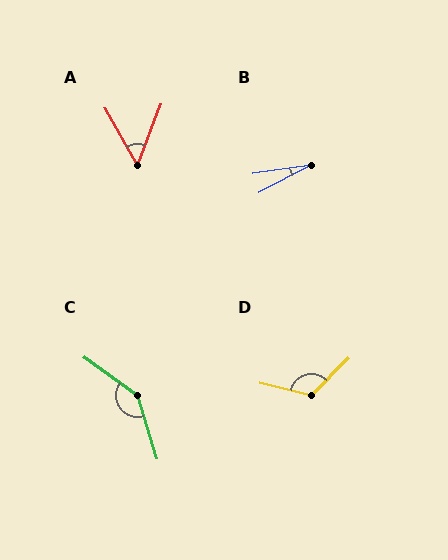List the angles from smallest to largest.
B (19°), A (50°), D (122°), C (143°).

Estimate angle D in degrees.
Approximately 122 degrees.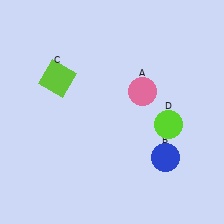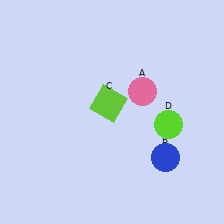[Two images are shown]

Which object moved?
The lime square (C) moved right.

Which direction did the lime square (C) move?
The lime square (C) moved right.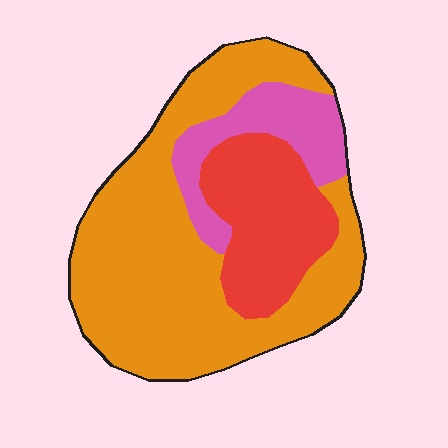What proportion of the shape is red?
Red takes up about one quarter (1/4) of the shape.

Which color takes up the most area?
Orange, at roughly 60%.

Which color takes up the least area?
Pink, at roughly 15%.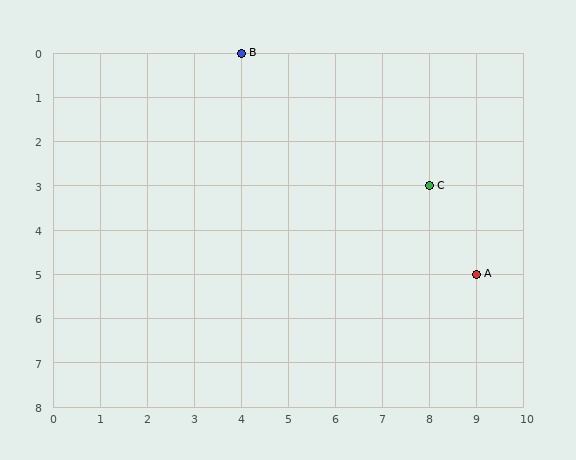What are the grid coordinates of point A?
Point A is at grid coordinates (9, 5).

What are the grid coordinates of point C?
Point C is at grid coordinates (8, 3).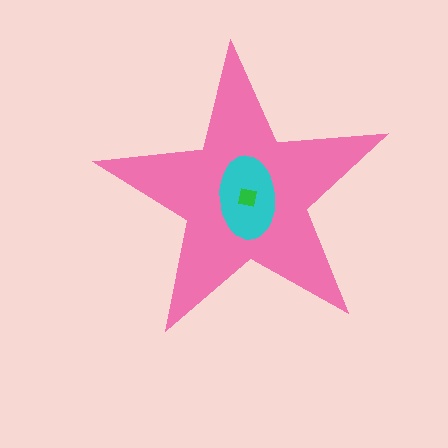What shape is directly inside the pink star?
The cyan ellipse.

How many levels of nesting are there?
3.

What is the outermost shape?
The pink star.